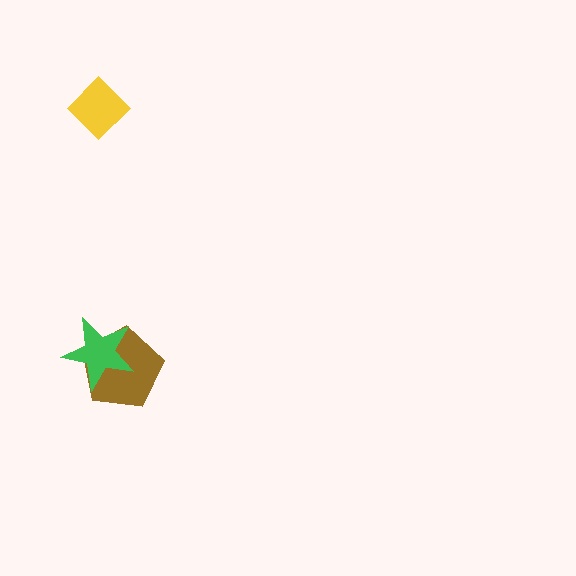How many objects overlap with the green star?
1 object overlaps with the green star.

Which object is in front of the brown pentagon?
The green star is in front of the brown pentagon.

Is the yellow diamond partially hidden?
No, no other shape covers it.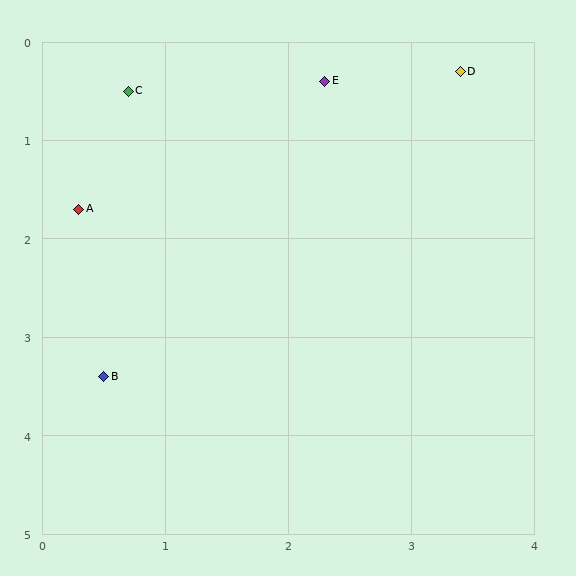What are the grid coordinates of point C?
Point C is at approximately (0.7, 0.5).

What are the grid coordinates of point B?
Point B is at approximately (0.5, 3.4).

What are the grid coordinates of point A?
Point A is at approximately (0.3, 1.7).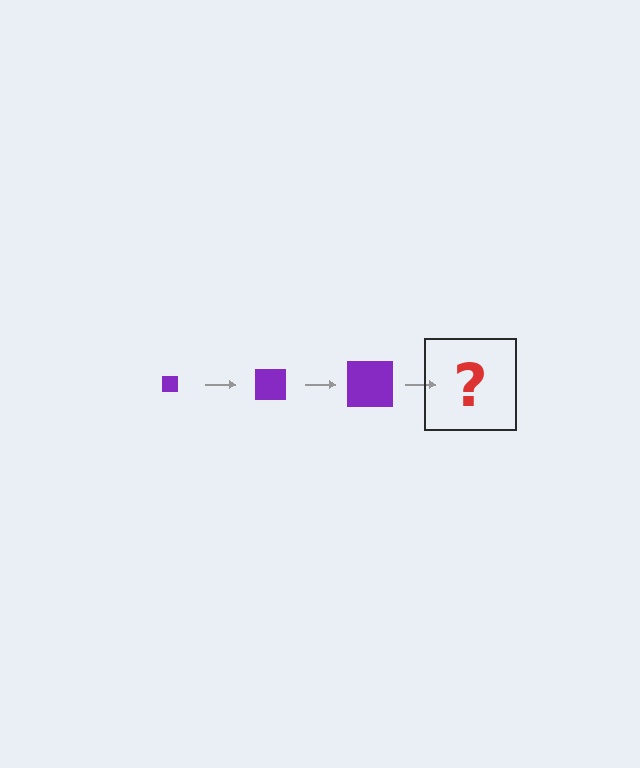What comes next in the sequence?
The next element should be a purple square, larger than the previous one.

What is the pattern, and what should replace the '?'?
The pattern is that the square gets progressively larger each step. The '?' should be a purple square, larger than the previous one.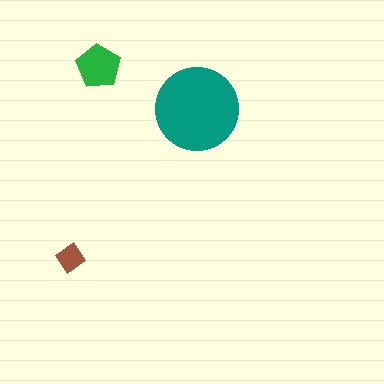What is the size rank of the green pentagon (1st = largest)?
2nd.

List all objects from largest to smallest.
The teal circle, the green pentagon, the brown diamond.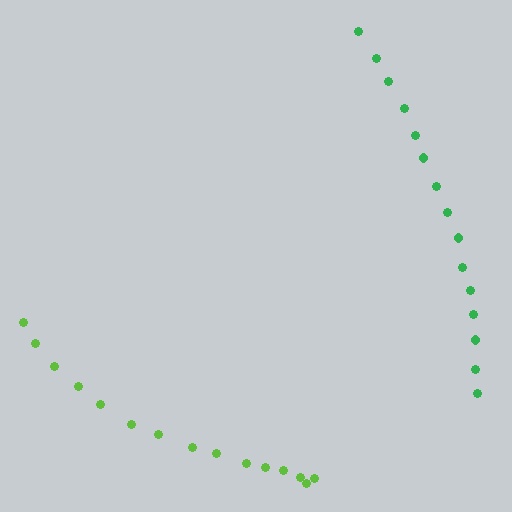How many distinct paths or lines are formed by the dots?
There are 2 distinct paths.